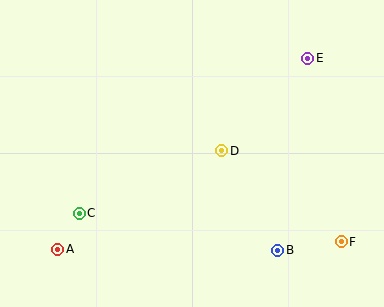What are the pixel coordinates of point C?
Point C is at (79, 213).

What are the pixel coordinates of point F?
Point F is at (341, 242).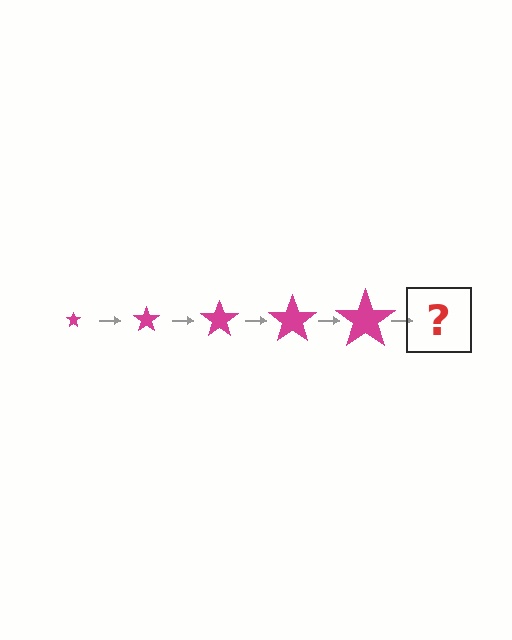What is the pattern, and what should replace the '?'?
The pattern is that the star gets progressively larger each step. The '?' should be a magenta star, larger than the previous one.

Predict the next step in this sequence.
The next step is a magenta star, larger than the previous one.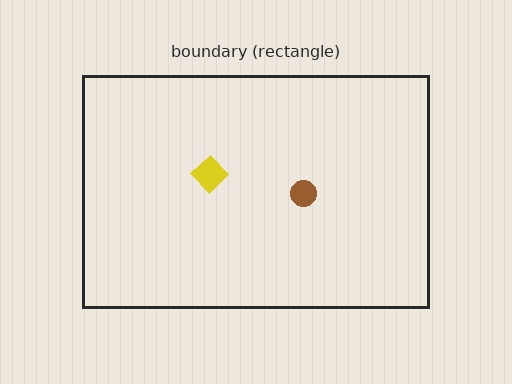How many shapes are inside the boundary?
2 inside, 0 outside.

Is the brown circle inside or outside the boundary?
Inside.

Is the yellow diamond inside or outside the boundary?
Inside.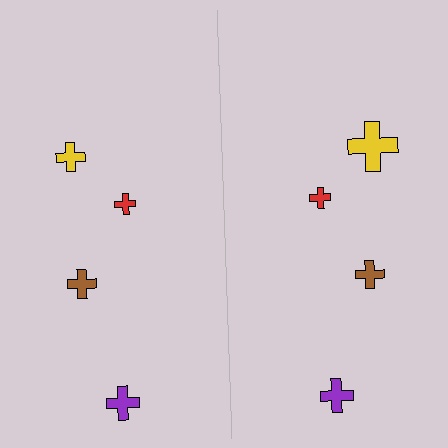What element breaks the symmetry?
The yellow cross on the right side has a different size than its mirror counterpart.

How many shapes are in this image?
There are 8 shapes in this image.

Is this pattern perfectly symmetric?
No, the pattern is not perfectly symmetric. The yellow cross on the right side has a different size than its mirror counterpart.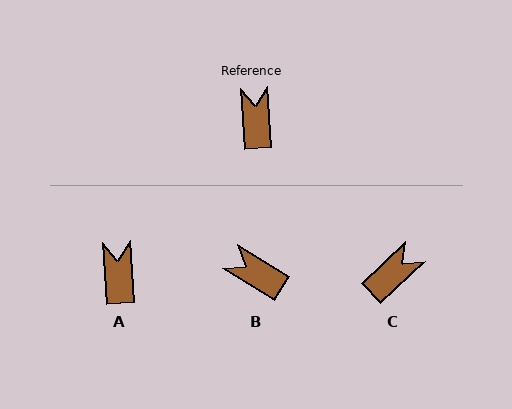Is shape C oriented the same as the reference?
No, it is off by about 50 degrees.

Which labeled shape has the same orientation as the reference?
A.